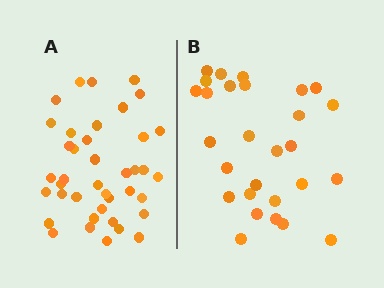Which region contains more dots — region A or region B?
Region A (the left region) has more dots.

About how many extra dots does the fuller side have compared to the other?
Region A has roughly 12 or so more dots than region B.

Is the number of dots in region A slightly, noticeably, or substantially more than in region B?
Region A has noticeably more, but not dramatically so. The ratio is roughly 1.4 to 1.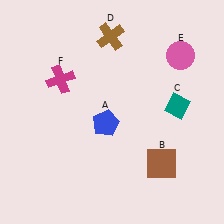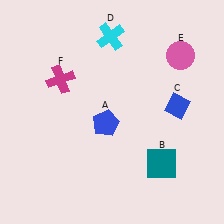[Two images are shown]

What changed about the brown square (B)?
In Image 1, B is brown. In Image 2, it changed to teal.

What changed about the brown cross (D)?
In Image 1, D is brown. In Image 2, it changed to cyan.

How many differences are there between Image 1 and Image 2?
There are 3 differences between the two images.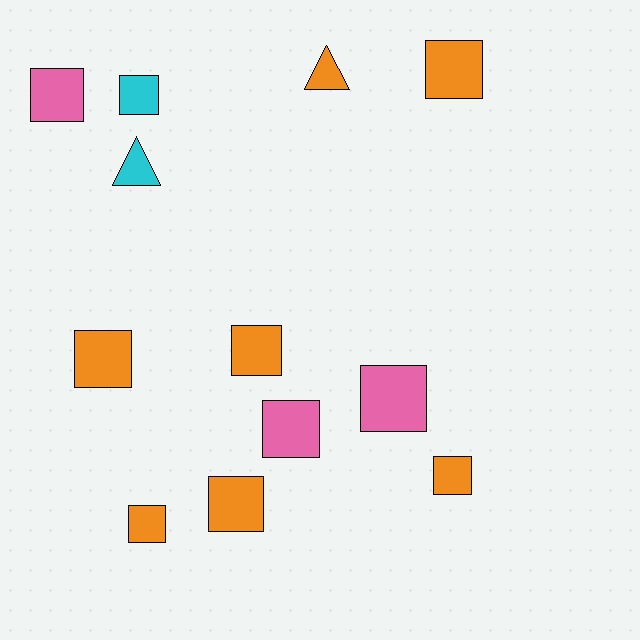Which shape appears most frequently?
Square, with 10 objects.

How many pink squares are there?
There are 3 pink squares.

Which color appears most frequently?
Orange, with 7 objects.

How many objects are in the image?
There are 12 objects.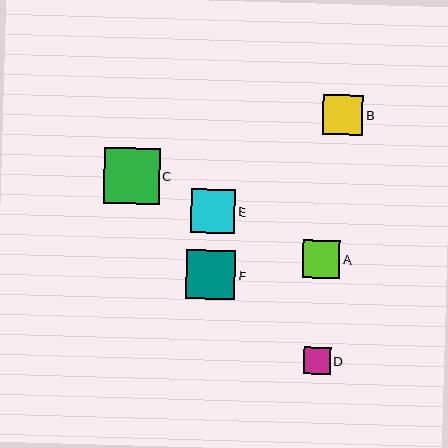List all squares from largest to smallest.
From largest to smallest: C, F, E, B, A, D.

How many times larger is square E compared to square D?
Square E is approximately 1.7 times the size of square D.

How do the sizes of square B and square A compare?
Square B and square A are approximately the same size.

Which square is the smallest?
Square D is the smallest with a size of approximately 27 pixels.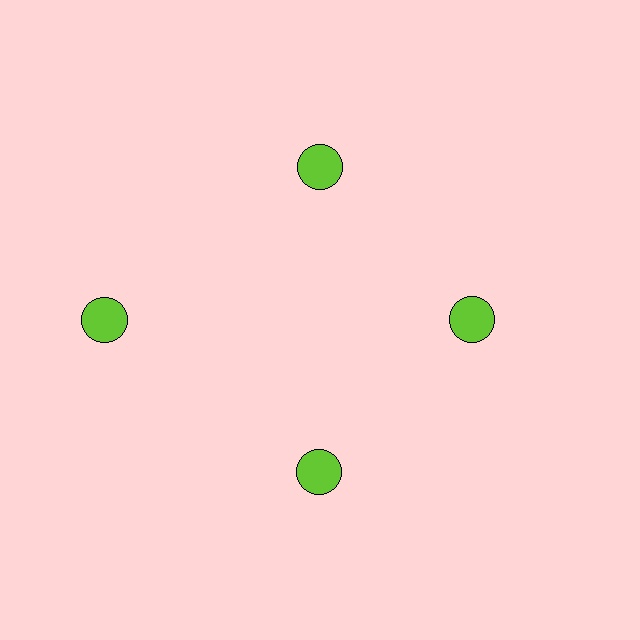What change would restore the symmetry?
The symmetry would be restored by moving it inward, back onto the ring so that all 4 circles sit at equal angles and equal distance from the center.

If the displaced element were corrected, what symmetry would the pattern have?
It would have 4-fold rotational symmetry — the pattern would map onto itself every 90 degrees.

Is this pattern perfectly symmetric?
No. The 4 lime circles are arranged in a ring, but one element near the 9 o'clock position is pushed outward from the center, breaking the 4-fold rotational symmetry.